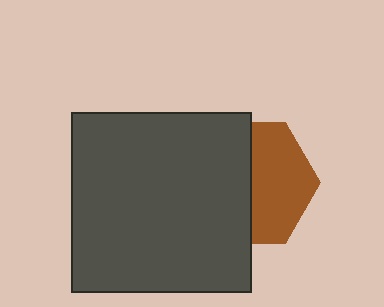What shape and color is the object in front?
The object in front is a dark gray square.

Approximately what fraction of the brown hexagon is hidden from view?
Roughly 50% of the brown hexagon is hidden behind the dark gray square.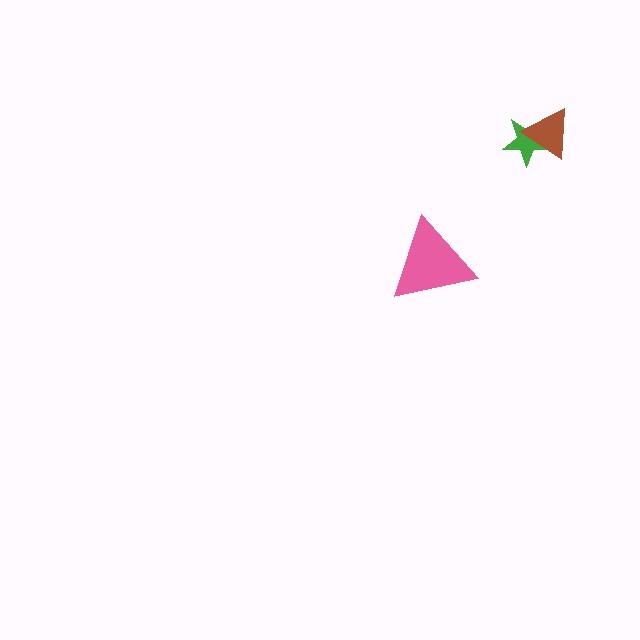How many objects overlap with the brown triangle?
1 object overlaps with the brown triangle.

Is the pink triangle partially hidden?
No, no other shape covers it.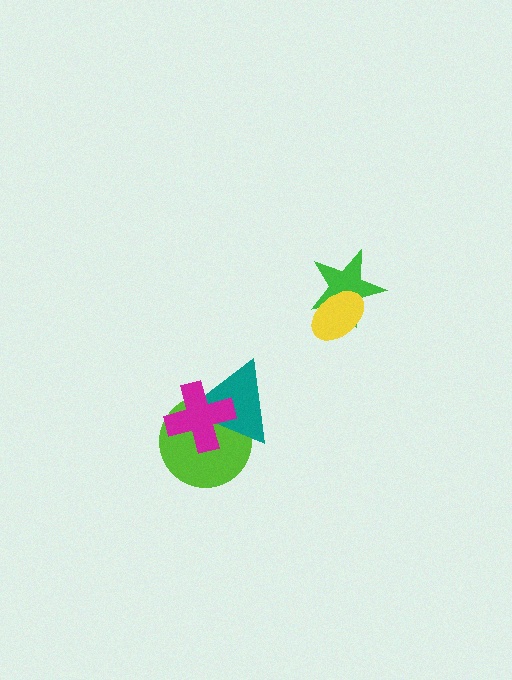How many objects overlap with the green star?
1 object overlaps with the green star.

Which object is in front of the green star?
The yellow ellipse is in front of the green star.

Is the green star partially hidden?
Yes, it is partially covered by another shape.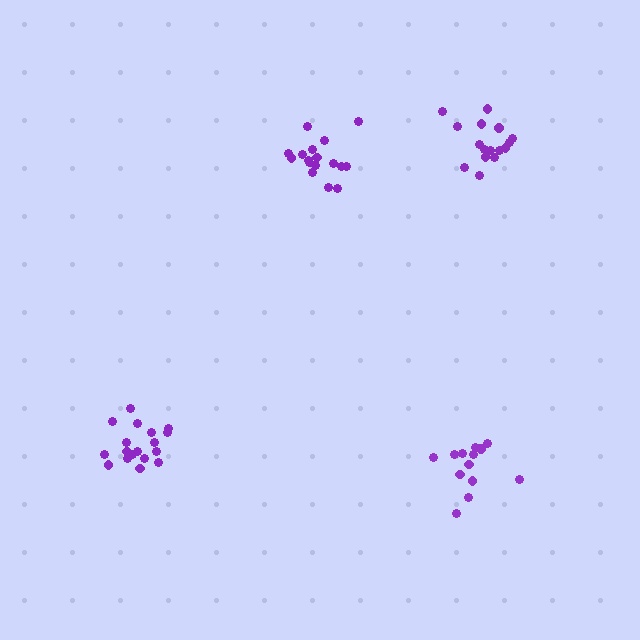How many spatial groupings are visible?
There are 4 spatial groupings.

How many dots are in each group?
Group 1: 13 dots, Group 2: 17 dots, Group 3: 18 dots, Group 4: 16 dots (64 total).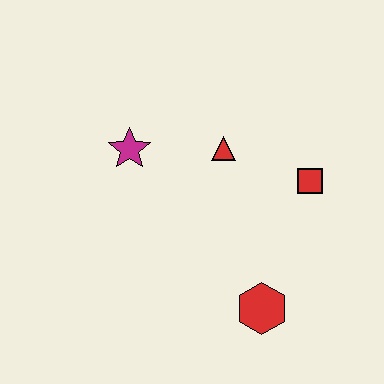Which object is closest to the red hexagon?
The red square is closest to the red hexagon.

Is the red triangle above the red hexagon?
Yes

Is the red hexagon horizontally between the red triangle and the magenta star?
No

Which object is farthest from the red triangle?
The red hexagon is farthest from the red triangle.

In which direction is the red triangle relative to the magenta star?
The red triangle is to the right of the magenta star.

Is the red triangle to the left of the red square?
Yes